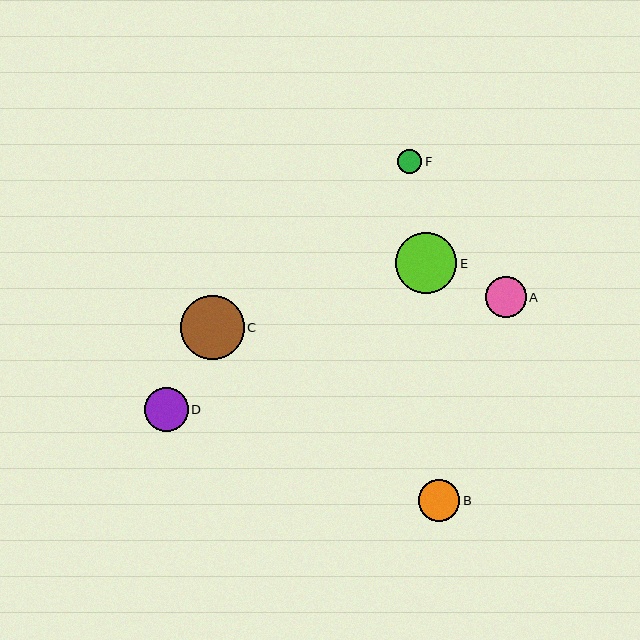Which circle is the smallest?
Circle F is the smallest with a size of approximately 24 pixels.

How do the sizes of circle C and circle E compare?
Circle C and circle E are approximately the same size.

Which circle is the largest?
Circle C is the largest with a size of approximately 64 pixels.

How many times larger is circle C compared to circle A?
Circle C is approximately 1.6 times the size of circle A.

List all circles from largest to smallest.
From largest to smallest: C, E, D, B, A, F.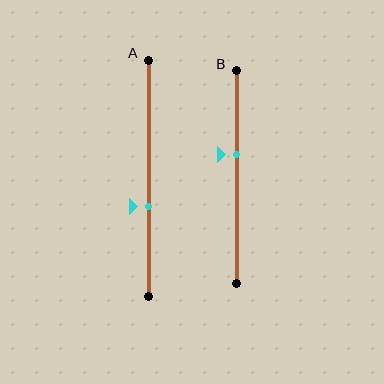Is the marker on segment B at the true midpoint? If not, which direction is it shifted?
No, the marker on segment B is shifted upward by about 11% of the segment length.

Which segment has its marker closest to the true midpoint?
Segment B has its marker closest to the true midpoint.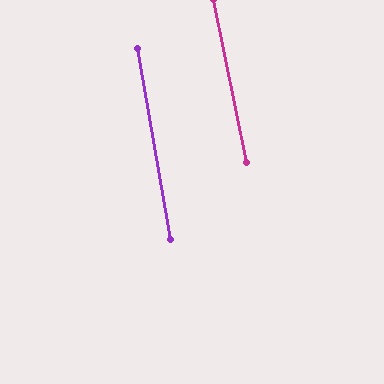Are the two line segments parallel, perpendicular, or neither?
Parallel — their directions differ by only 1.9°.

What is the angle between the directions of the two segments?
Approximately 2 degrees.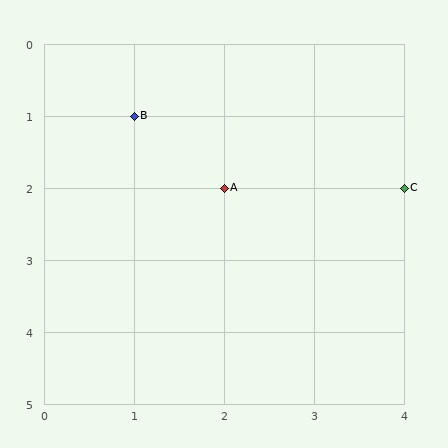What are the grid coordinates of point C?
Point C is at grid coordinates (4, 2).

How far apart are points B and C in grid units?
Points B and C are 3 columns and 1 row apart (about 3.2 grid units diagonally).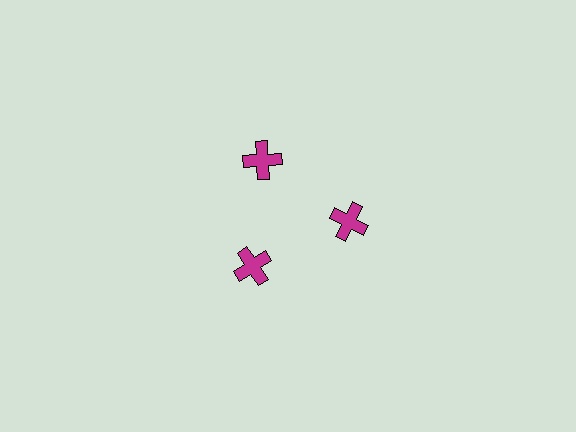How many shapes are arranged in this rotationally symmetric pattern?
There are 3 shapes, arranged in 3 groups of 1.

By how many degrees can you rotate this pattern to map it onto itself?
The pattern maps onto itself every 120 degrees of rotation.